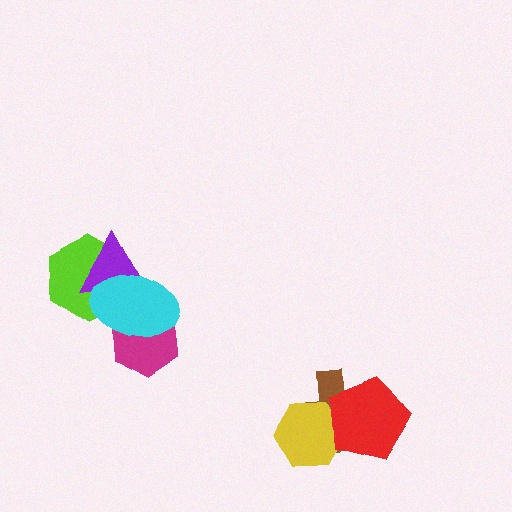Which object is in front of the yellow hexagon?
The red pentagon is in front of the yellow hexagon.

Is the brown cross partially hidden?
Yes, it is partially covered by another shape.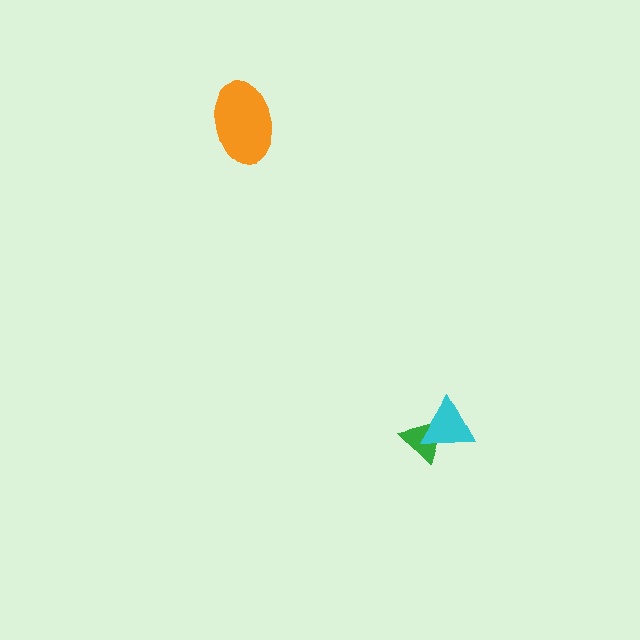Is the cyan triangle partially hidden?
No, no other shape covers it.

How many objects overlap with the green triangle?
1 object overlaps with the green triangle.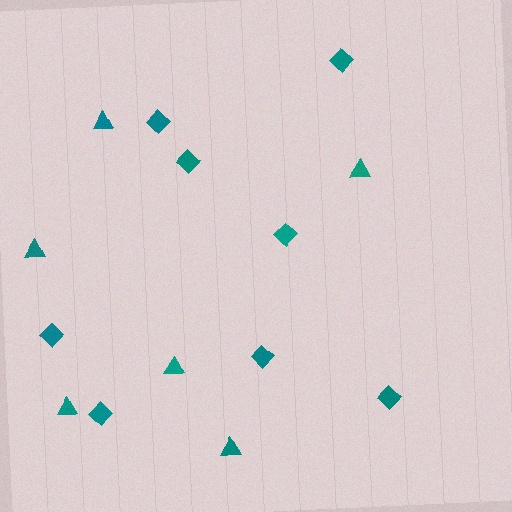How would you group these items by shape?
There are 2 groups: one group of triangles (6) and one group of diamonds (8).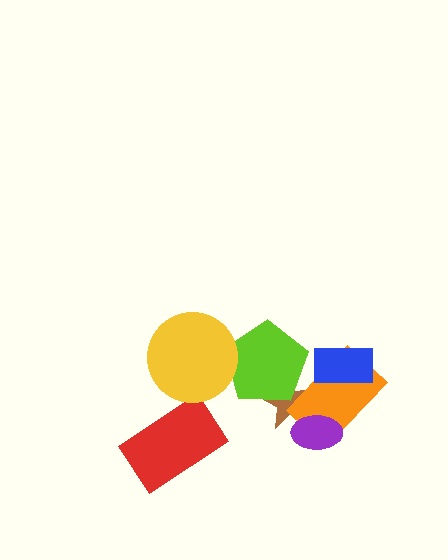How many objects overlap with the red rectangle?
0 objects overlap with the red rectangle.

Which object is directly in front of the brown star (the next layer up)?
The orange rectangle is directly in front of the brown star.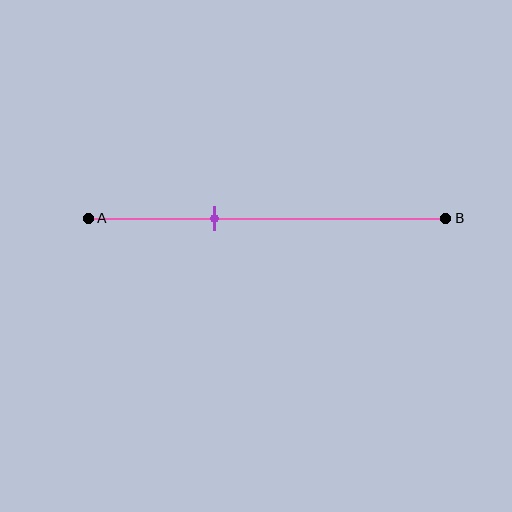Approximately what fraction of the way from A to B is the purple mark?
The purple mark is approximately 35% of the way from A to B.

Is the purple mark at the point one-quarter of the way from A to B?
No, the mark is at about 35% from A, not at the 25% one-quarter point.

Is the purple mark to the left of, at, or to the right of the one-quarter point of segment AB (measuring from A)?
The purple mark is to the right of the one-quarter point of segment AB.